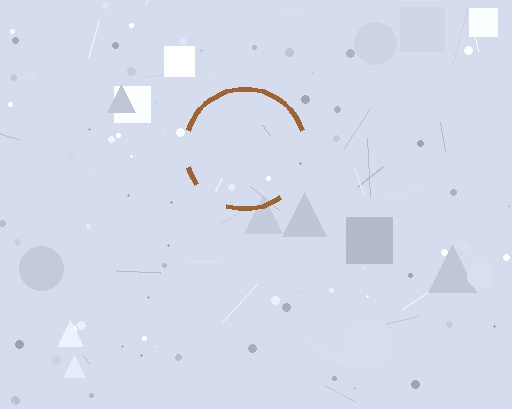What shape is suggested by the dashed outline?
The dashed outline suggests a circle.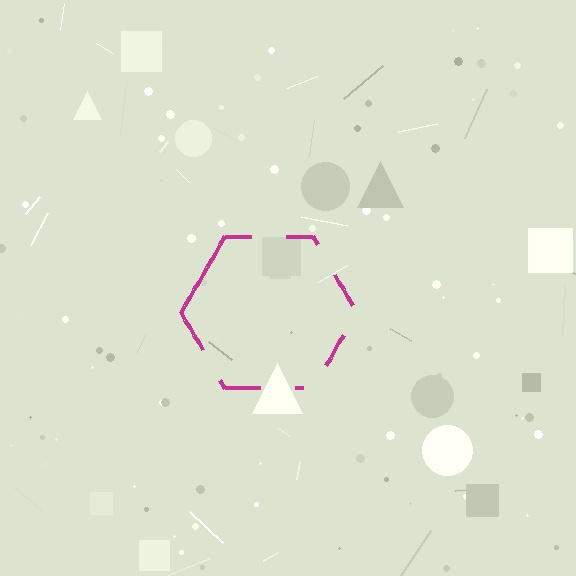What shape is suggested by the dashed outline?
The dashed outline suggests a hexagon.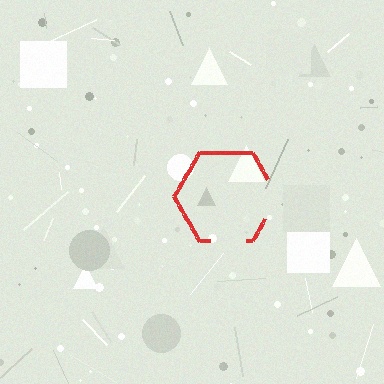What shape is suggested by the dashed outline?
The dashed outline suggests a hexagon.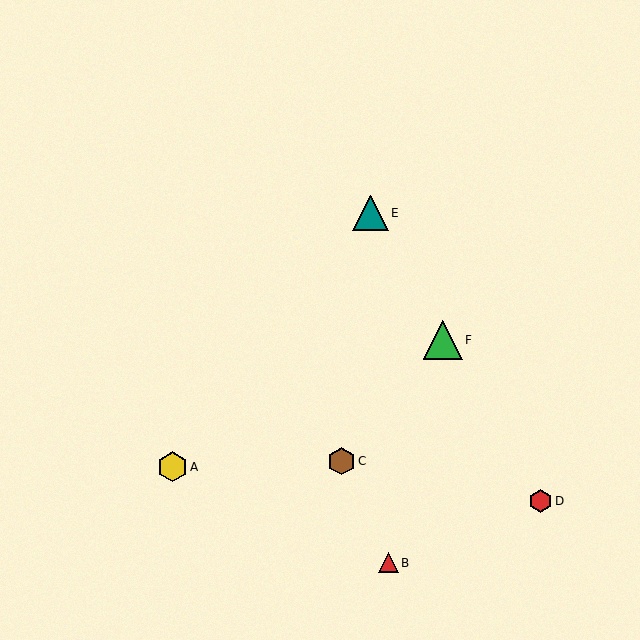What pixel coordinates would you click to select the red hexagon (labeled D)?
Click at (541, 501) to select the red hexagon D.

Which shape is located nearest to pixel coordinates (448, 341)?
The green triangle (labeled F) at (443, 340) is nearest to that location.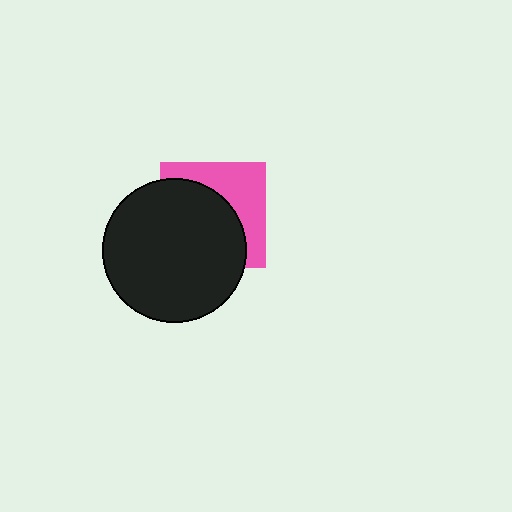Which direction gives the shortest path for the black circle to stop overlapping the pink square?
Moving toward the lower-left gives the shortest separation.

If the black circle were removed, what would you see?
You would see the complete pink square.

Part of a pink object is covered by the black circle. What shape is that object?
It is a square.